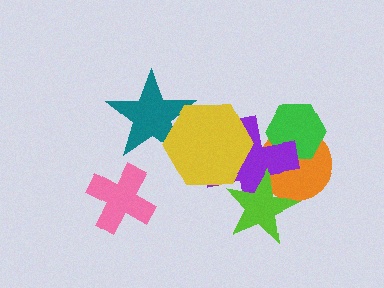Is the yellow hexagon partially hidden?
No, no other shape covers it.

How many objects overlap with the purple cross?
4 objects overlap with the purple cross.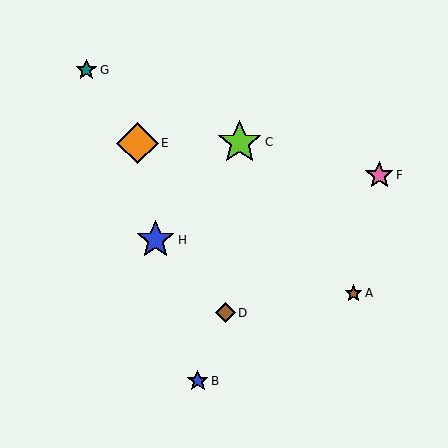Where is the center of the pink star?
The center of the pink star is at (379, 175).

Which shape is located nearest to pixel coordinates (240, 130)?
The lime star (labeled C) at (240, 142) is nearest to that location.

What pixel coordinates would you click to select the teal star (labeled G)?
Click at (86, 70) to select the teal star G.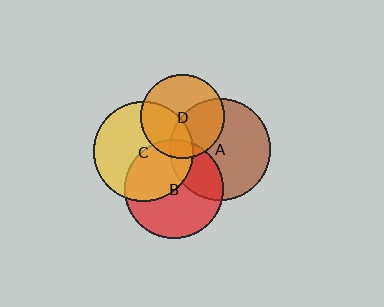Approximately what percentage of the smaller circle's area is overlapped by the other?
Approximately 30%.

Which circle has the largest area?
Circle A (brown).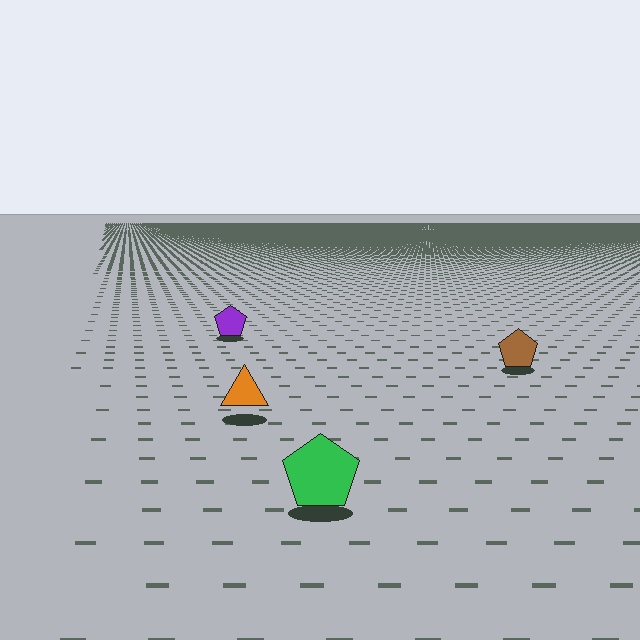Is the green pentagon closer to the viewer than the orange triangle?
Yes. The green pentagon is closer — you can tell from the texture gradient: the ground texture is coarser near it.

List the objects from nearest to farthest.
From nearest to farthest: the green pentagon, the orange triangle, the brown pentagon, the purple pentagon.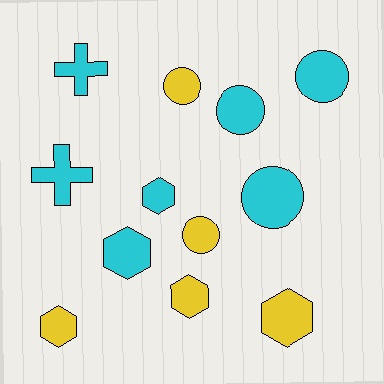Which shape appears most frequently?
Hexagon, with 5 objects.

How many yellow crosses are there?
There are no yellow crosses.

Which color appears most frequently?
Cyan, with 7 objects.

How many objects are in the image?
There are 12 objects.